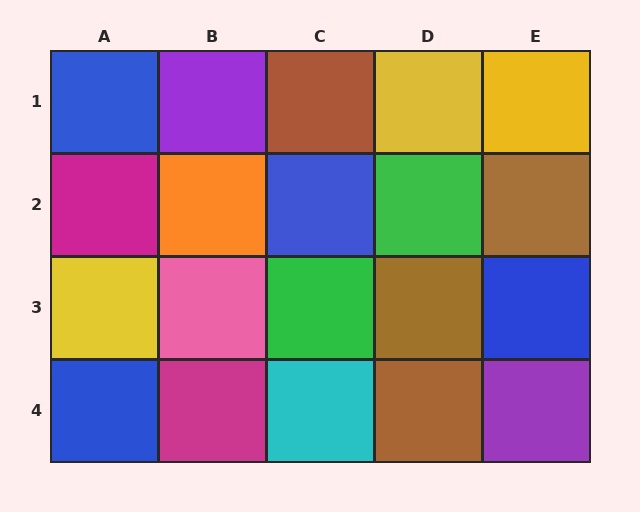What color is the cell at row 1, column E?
Yellow.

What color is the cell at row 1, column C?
Brown.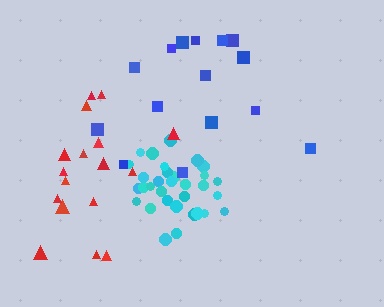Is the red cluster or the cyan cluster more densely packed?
Cyan.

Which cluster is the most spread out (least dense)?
Blue.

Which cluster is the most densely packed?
Cyan.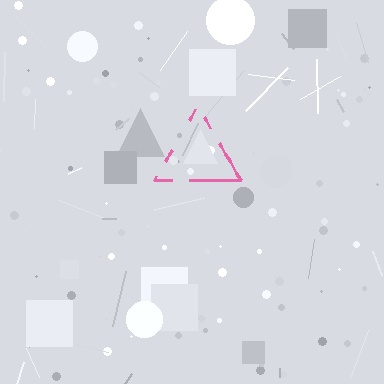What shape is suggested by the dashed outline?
The dashed outline suggests a triangle.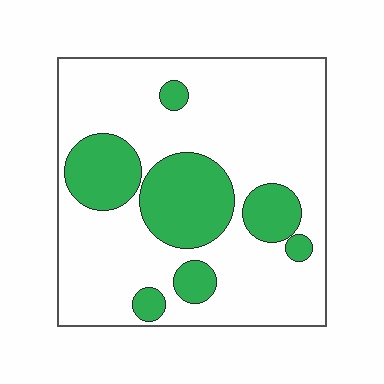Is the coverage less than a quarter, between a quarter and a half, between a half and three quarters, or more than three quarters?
Between a quarter and a half.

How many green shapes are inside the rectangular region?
7.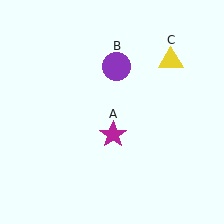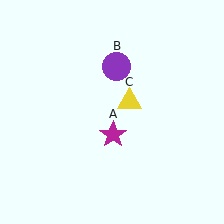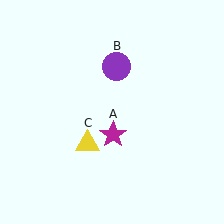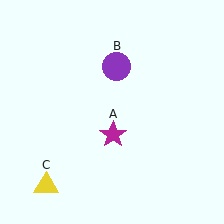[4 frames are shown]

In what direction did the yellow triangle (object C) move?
The yellow triangle (object C) moved down and to the left.